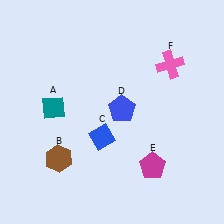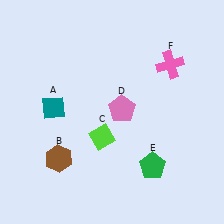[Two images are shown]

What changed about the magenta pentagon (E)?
In Image 1, E is magenta. In Image 2, it changed to green.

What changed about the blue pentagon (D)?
In Image 1, D is blue. In Image 2, it changed to pink.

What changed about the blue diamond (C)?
In Image 1, C is blue. In Image 2, it changed to lime.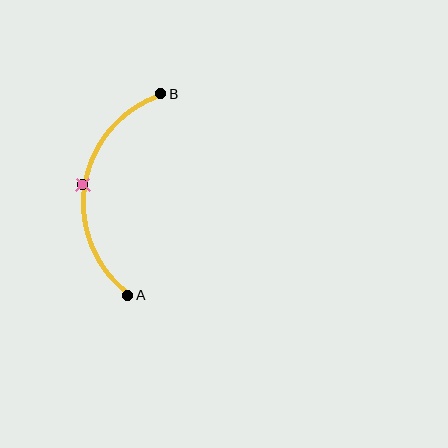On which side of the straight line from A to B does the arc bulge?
The arc bulges to the left of the straight line connecting A and B.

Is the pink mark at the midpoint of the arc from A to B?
Yes. The pink mark lies on the arc at equal arc-length from both A and B — it is the arc midpoint.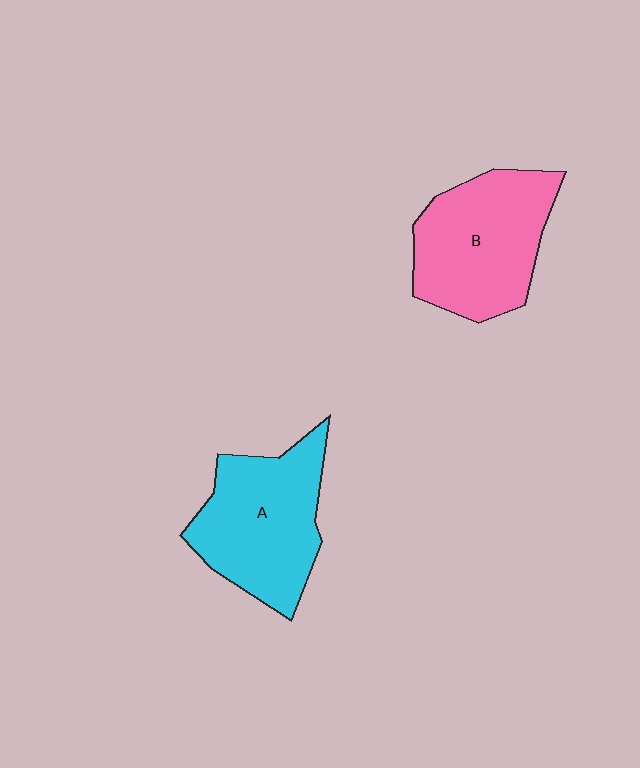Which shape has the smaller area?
Shape A (cyan).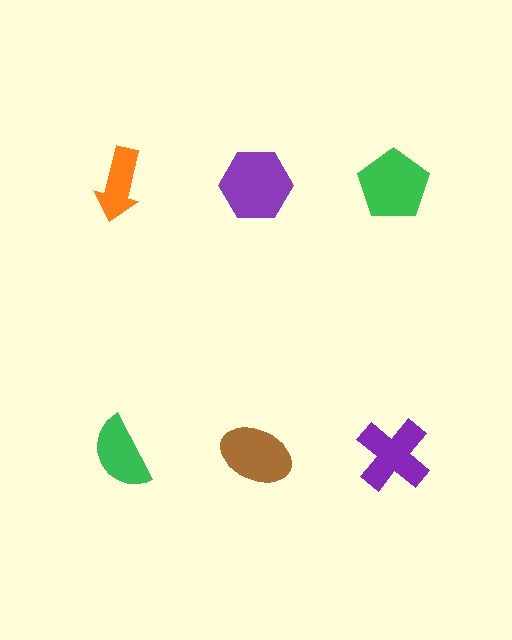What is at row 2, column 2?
A brown ellipse.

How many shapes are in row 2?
3 shapes.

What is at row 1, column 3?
A green pentagon.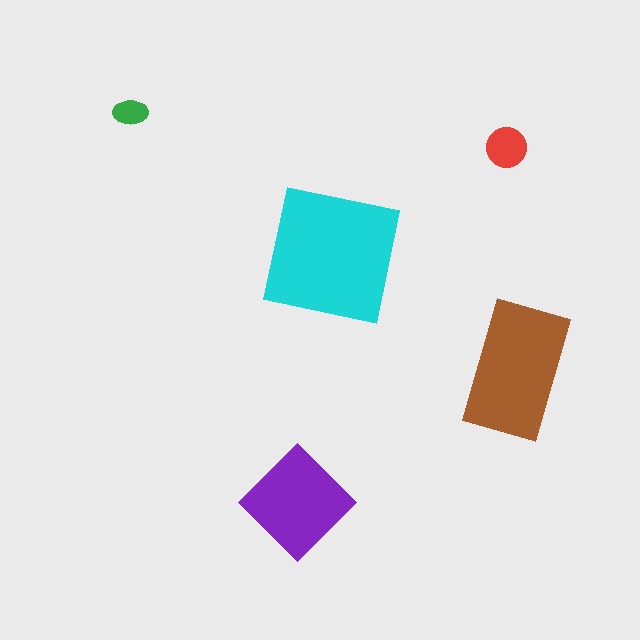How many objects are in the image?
There are 5 objects in the image.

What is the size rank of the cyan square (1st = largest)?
1st.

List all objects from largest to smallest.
The cyan square, the brown rectangle, the purple diamond, the red circle, the green ellipse.